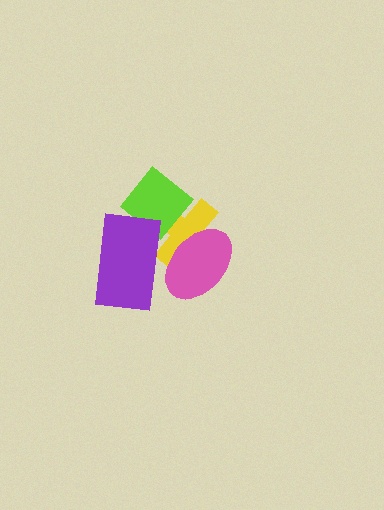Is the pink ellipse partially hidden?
Yes, it is partially covered by another shape.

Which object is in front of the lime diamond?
The purple rectangle is in front of the lime diamond.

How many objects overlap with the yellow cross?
3 objects overlap with the yellow cross.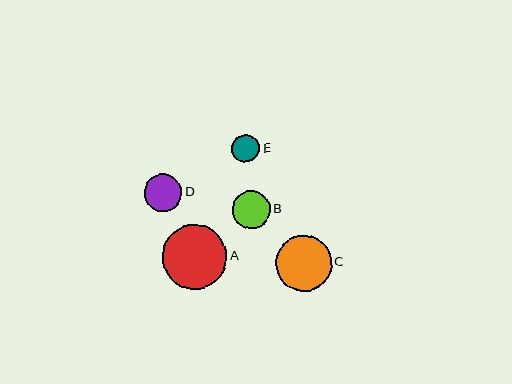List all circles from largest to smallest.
From largest to smallest: A, C, B, D, E.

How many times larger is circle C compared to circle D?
Circle C is approximately 1.5 times the size of circle D.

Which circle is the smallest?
Circle E is the smallest with a size of approximately 28 pixels.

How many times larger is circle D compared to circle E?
Circle D is approximately 1.3 times the size of circle E.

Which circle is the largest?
Circle A is the largest with a size of approximately 64 pixels.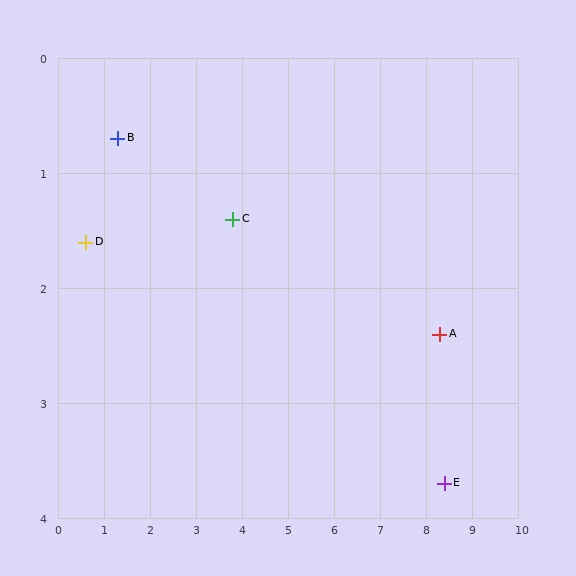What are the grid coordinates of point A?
Point A is at approximately (8.3, 2.4).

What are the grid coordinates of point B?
Point B is at approximately (1.3, 0.7).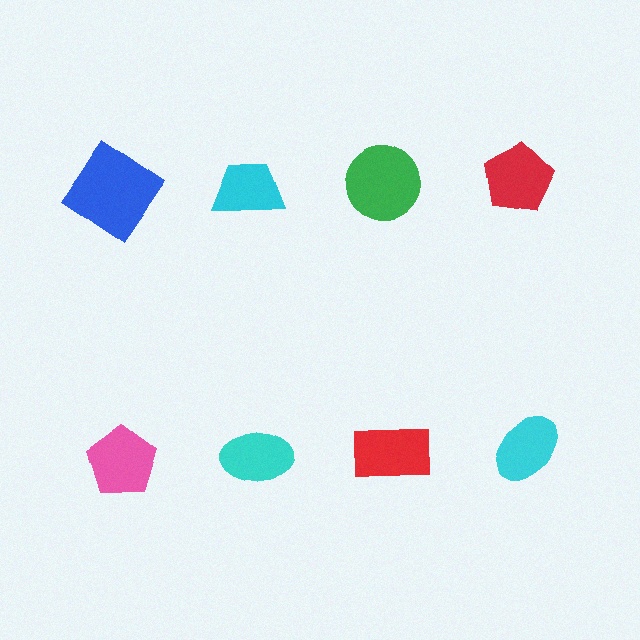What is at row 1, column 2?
A cyan trapezoid.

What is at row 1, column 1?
A blue diamond.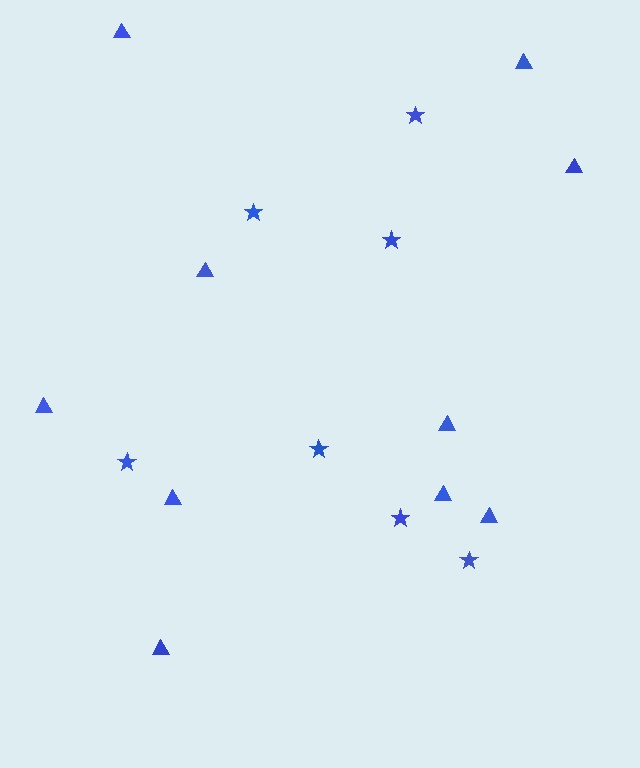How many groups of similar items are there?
There are 2 groups: one group of stars (7) and one group of triangles (10).